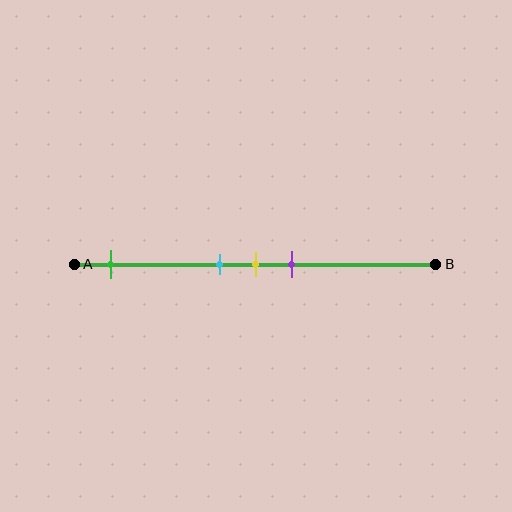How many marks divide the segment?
There are 4 marks dividing the segment.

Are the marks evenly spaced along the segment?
No, the marks are not evenly spaced.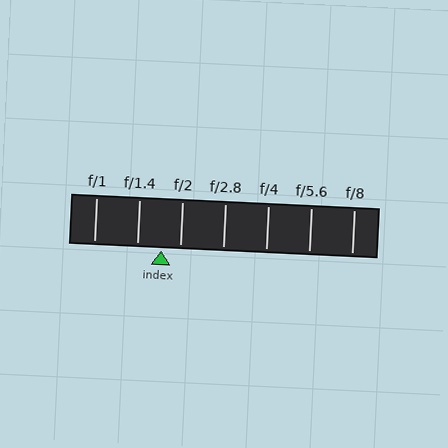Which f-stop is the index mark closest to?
The index mark is closest to f/2.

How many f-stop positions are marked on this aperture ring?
There are 7 f-stop positions marked.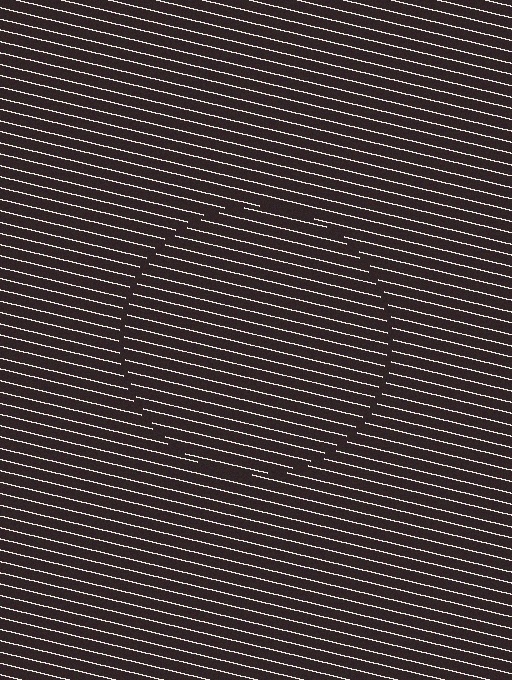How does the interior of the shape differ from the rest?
The interior of the shape contains the same grating, shifted by half a period — the contour is defined by the phase discontinuity where line-ends from the inner and outer gratings abut.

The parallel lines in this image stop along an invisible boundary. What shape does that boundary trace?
An illusory circle. The interior of the shape contains the same grating, shifted by half a period — the contour is defined by the phase discontinuity where line-ends from the inner and outer gratings abut.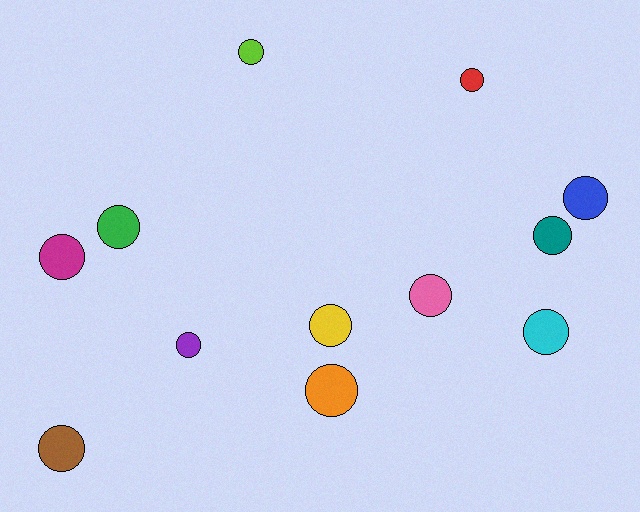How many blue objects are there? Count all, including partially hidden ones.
There is 1 blue object.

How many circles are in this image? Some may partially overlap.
There are 12 circles.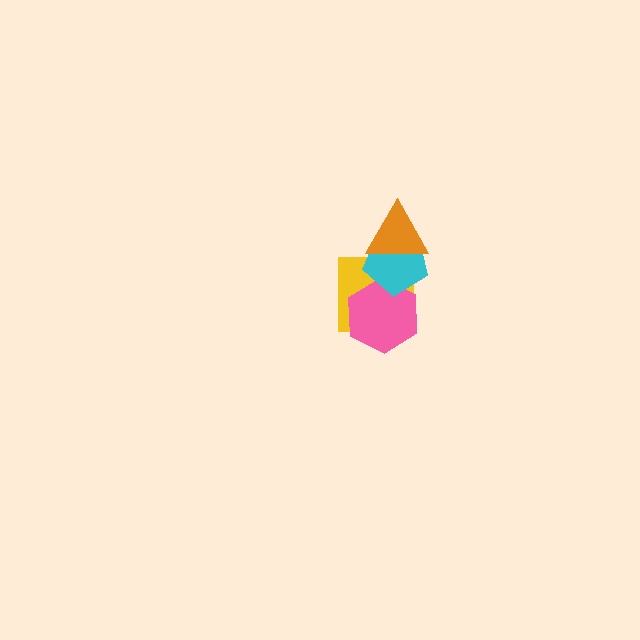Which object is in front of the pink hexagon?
The cyan pentagon is in front of the pink hexagon.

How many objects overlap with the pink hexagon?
2 objects overlap with the pink hexagon.